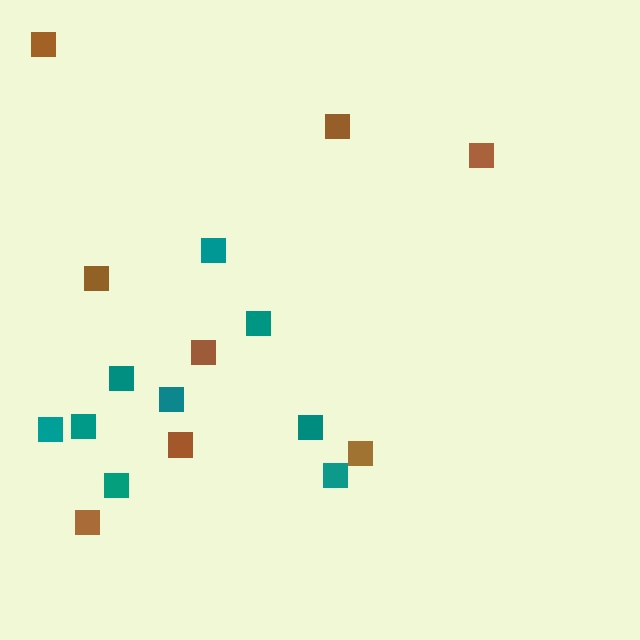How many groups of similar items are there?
There are 2 groups: one group of brown squares (8) and one group of teal squares (9).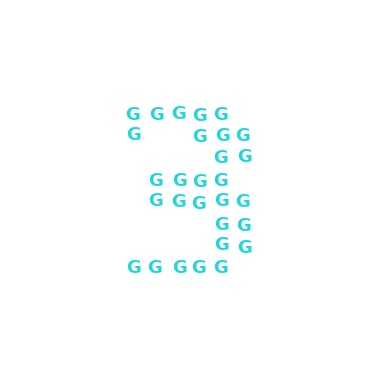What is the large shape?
The large shape is the digit 3.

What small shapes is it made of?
It is made of small letter G's.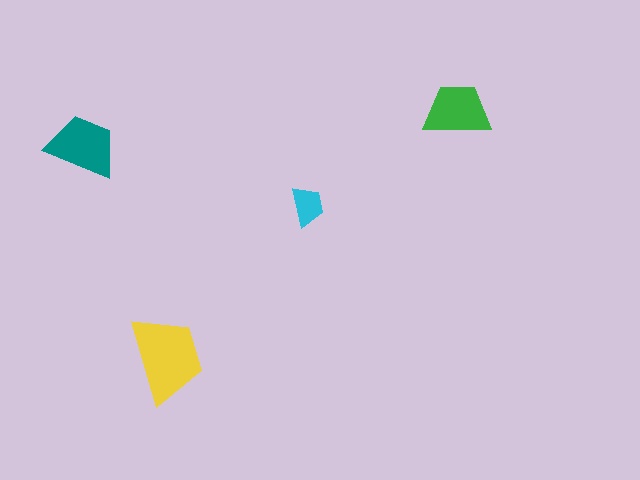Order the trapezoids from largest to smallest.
the yellow one, the teal one, the green one, the cyan one.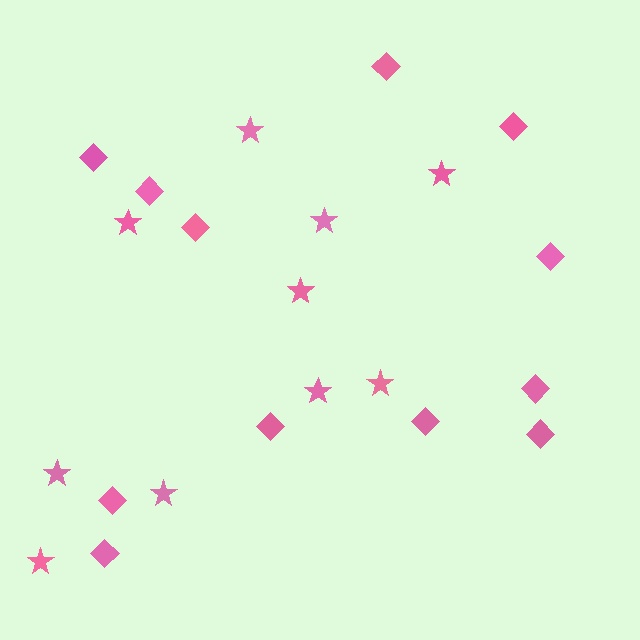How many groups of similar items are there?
There are 2 groups: one group of stars (10) and one group of diamonds (12).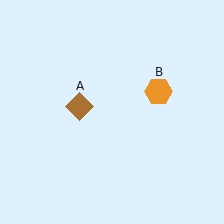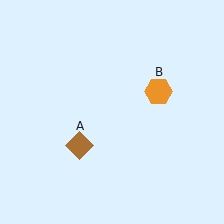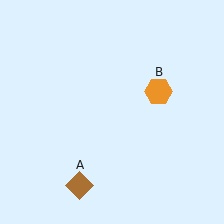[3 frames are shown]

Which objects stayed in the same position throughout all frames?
Orange hexagon (object B) remained stationary.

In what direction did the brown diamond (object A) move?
The brown diamond (object A) moved down.